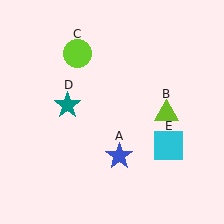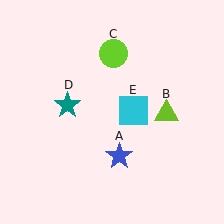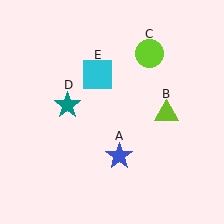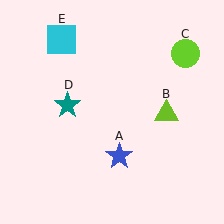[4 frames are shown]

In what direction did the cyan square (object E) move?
The cyan square (object E) moved up and to the left.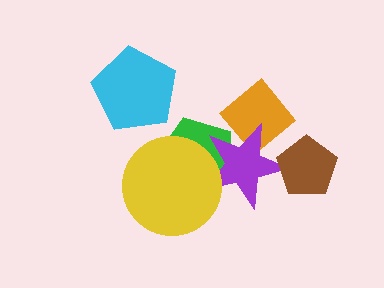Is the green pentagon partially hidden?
Yes, it is partially covered by another shape.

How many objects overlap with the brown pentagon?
1 object overlaps with the brown pentagon.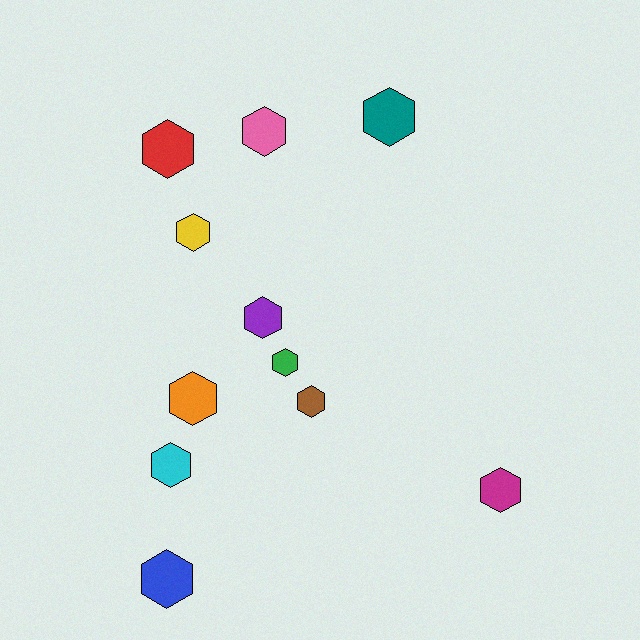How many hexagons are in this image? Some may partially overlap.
There are 11 hexagons.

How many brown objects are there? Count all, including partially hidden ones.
There is 1 brown object.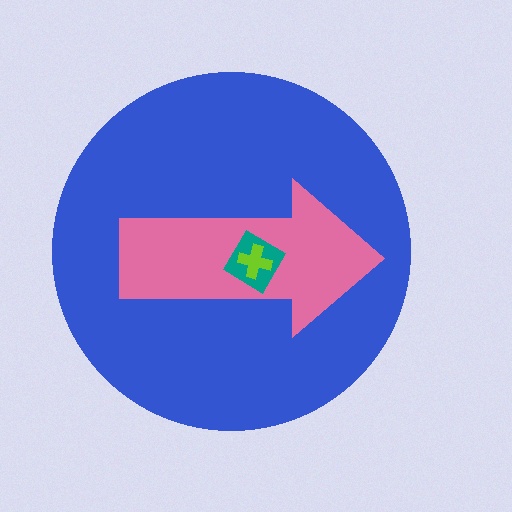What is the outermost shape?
The blue circle.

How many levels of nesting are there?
4.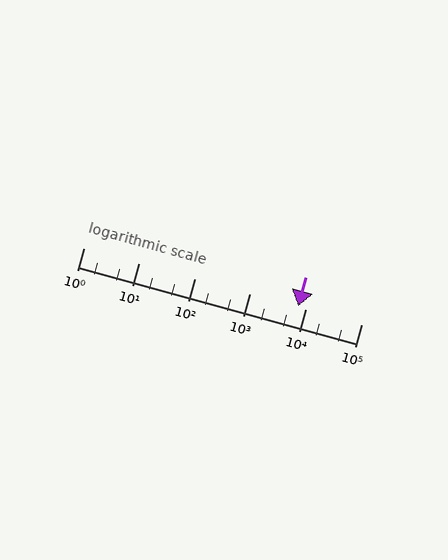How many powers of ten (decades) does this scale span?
The scale spans 5 decades, from 1 to 100000.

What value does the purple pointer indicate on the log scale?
The pointer indicates approximately 7200.